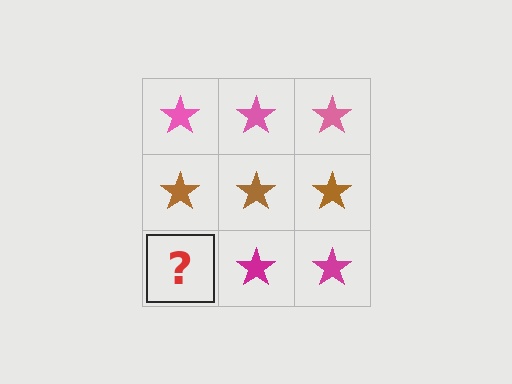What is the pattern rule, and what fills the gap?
The rule is that each row has a consistent color. The gap should be filled with a magenta star.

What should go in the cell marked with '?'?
The missing cell should contain a magenta star.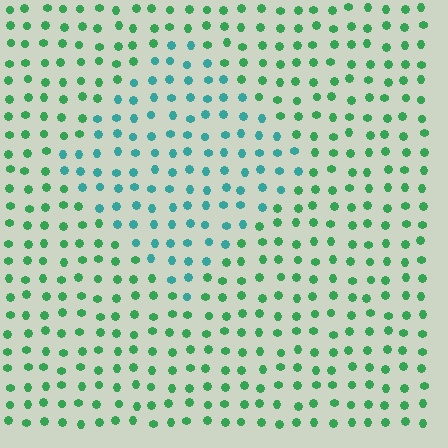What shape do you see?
I see a diamond.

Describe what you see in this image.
The image is filled with small green elements in a uniform arrangement. A diamond-shaped region is visible where the elements are tinted to a slightly different hue, forming a subtle color boundary.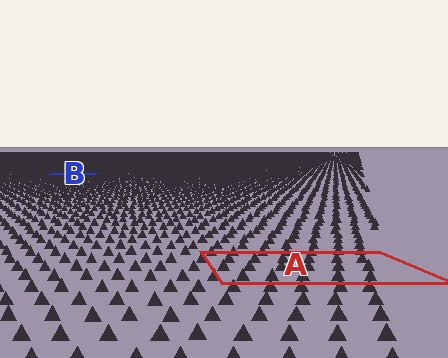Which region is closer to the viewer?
Region A is closer. The texture elements there are larger and more spread out.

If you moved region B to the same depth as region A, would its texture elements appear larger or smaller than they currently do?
They would appear larger. At a closer depth, the same texture elements are projected at a bigger on-screen size.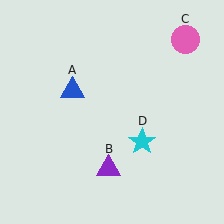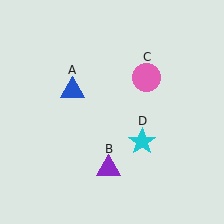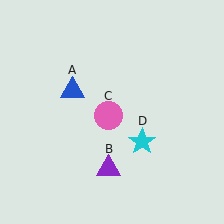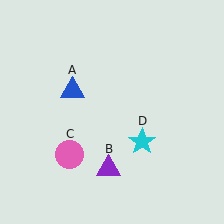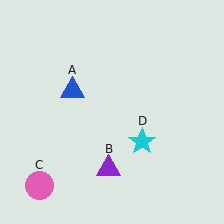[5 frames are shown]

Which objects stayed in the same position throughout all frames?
Blue triangle (object A) and purple triangle (object B) and cyan star (object D) remained stationary.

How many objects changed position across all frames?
1 object changed position: pink circle (object C).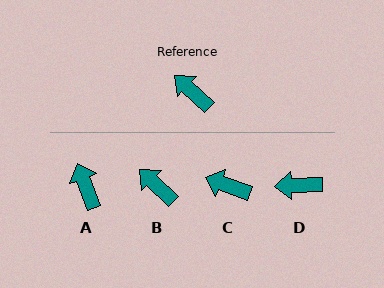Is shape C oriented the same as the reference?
No, it is off by about 23 degrees.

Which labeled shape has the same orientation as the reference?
B.